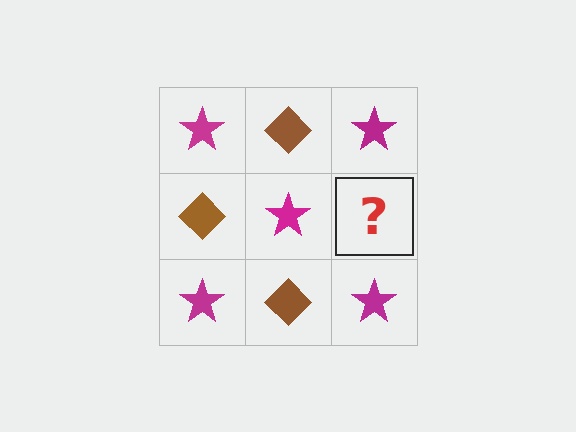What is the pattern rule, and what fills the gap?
The rule is that it alternates magenta star and brown diamond in a checkerboard pattern. The gap should be filled with a brown diamond.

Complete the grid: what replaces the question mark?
The question mark should be replaced with a brown diamond.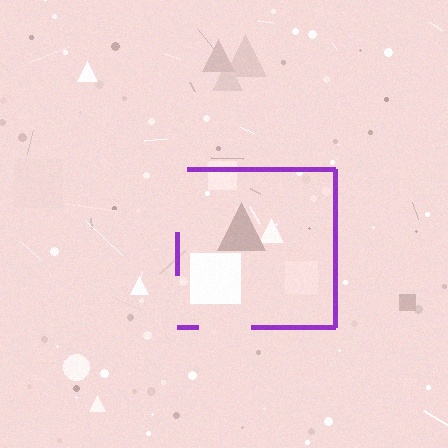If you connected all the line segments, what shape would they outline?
They would outline a square.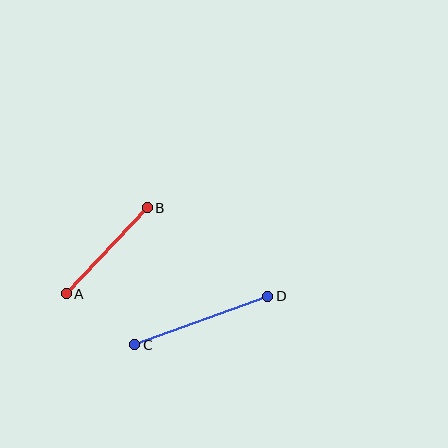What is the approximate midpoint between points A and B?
The midpoint is at approximately (107, 251) pixels.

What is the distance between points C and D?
The distance is approximately 141 pixels.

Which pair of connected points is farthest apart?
Points C and D are farthest apart.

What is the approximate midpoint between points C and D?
The midpoint is at approximately (201, 320) pixels.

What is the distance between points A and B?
The distance is approximately 118 pixels.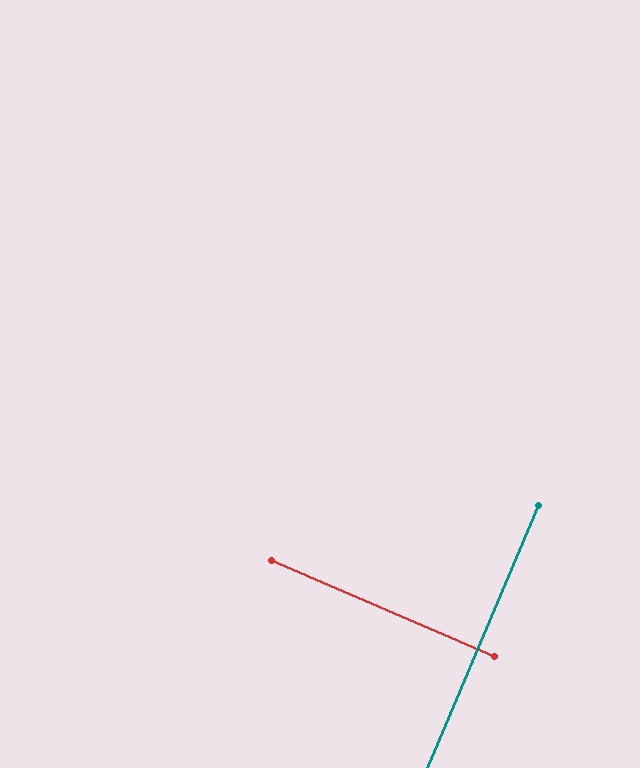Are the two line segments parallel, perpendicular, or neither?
Perpendicular — they meet at approximately 90°.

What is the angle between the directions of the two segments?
Approximately 90 degrees.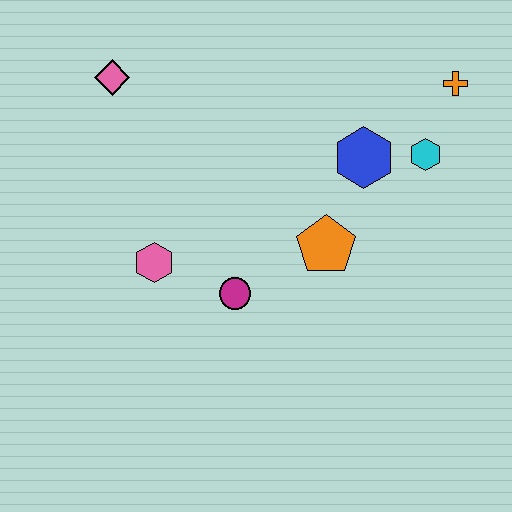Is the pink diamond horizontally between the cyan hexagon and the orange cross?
No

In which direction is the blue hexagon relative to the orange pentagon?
The blue hexagon is above the orange pentagon.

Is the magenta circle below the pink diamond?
Yes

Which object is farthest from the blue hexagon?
The pink diamond is farthest from the blue hexagon.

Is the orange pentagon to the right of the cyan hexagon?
No